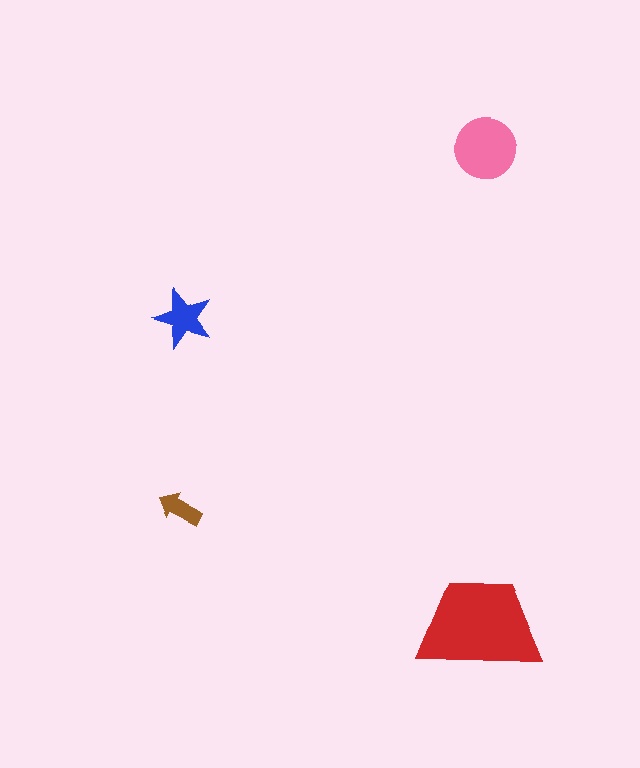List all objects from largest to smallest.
The red trapezoid, the pink circle, the blue star, the brown arrow.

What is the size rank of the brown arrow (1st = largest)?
4th.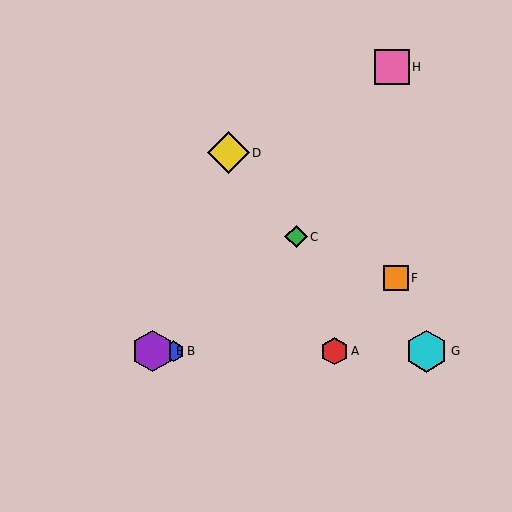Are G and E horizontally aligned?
Yes, both are at y≈351.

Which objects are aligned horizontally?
Objects A, B, E, G are aligned horizontally.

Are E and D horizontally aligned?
No, E is at y≈351 and D is at y≈153.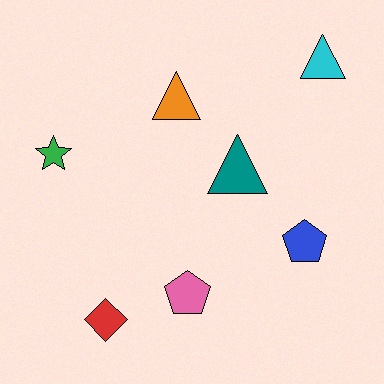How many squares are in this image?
There are no squares.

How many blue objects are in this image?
There is 1 blue object.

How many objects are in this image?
There are 7 objects.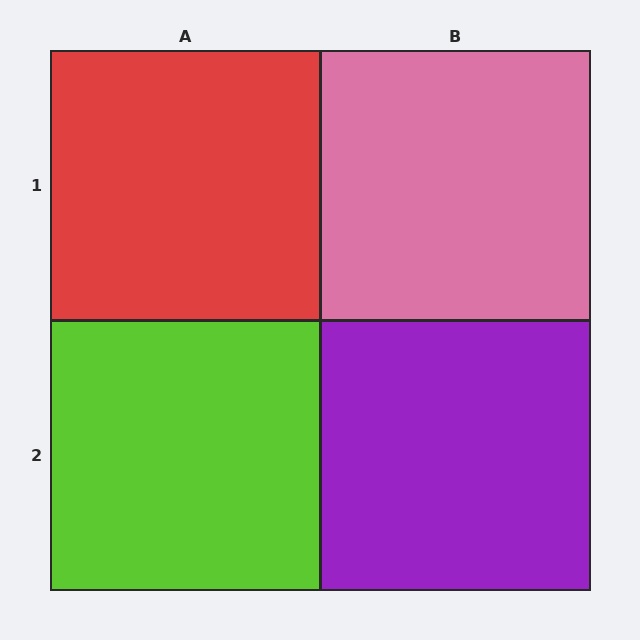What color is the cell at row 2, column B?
Purple.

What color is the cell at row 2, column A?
Lime.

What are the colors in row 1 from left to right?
Red, pink.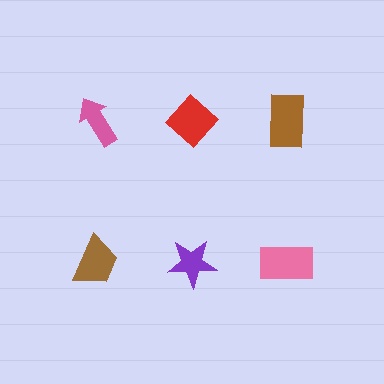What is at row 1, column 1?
A pink arrow.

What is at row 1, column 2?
A red diamond.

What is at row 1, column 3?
A brown rectangle.